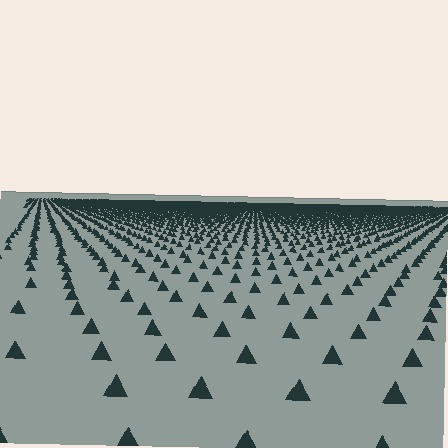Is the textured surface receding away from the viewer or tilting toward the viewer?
The surface is receding away from the viewer. Texture elements get smaller and denser toward the top.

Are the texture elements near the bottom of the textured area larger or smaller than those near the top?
Larger. Near the bottom, elements are closer to the viewer and appear at a bigger on-screen size.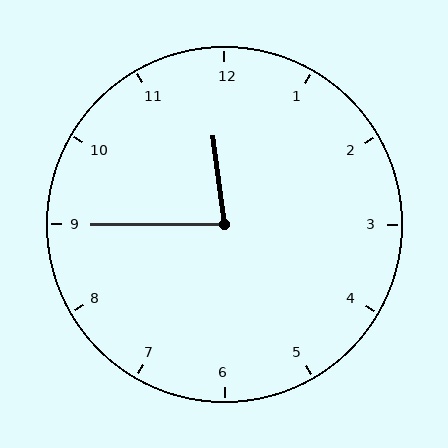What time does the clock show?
11:45.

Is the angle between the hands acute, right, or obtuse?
It is acute.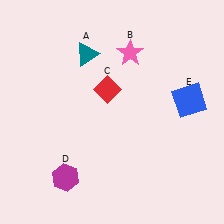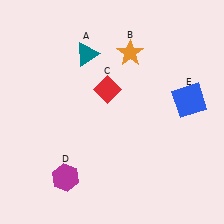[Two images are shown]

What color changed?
The star (B) changed from pink in Image 1 to orange in Image 2.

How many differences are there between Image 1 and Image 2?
There is 1 difference between the two images.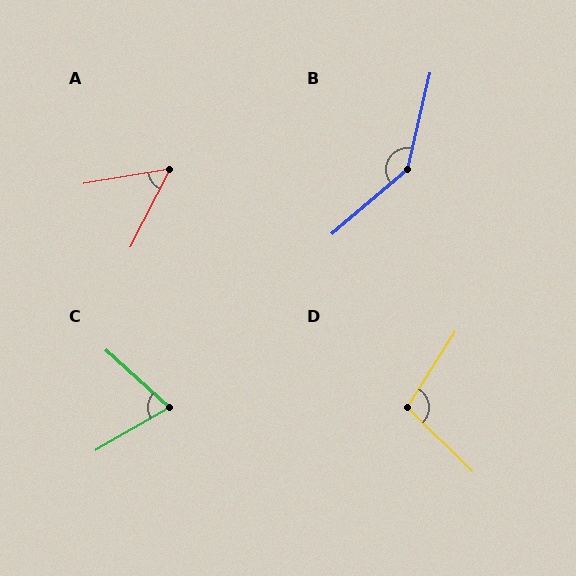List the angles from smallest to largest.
A (53°), C (72°), D (103°), B (144°).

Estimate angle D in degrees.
Approximately 103 degrees.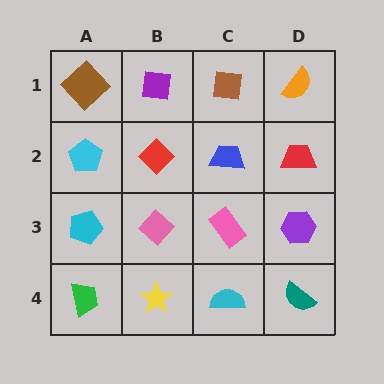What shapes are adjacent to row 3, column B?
A red diamond (row 2, column B), a yellow star (row 4, column B), a cyan pentagon (row 3, column A), a pink rectangle (row 3, column C).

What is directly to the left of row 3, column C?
A pink diamond.